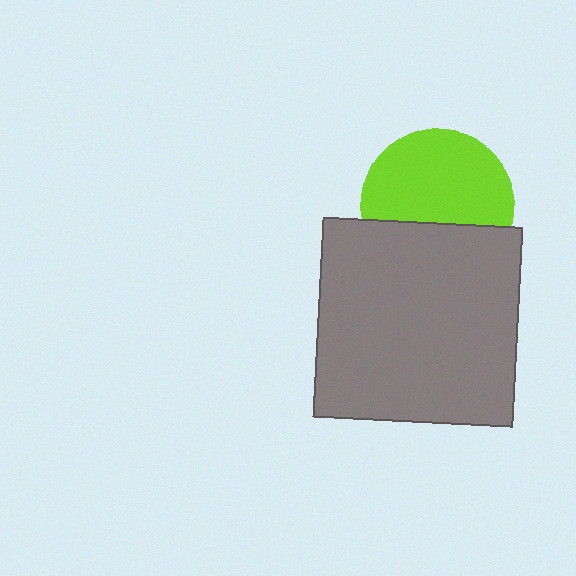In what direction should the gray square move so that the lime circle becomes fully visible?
The gray square should move down. That is the shortest direction to clear the overlap and leave the lime circle fully visible.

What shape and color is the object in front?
The object in front is a gray square.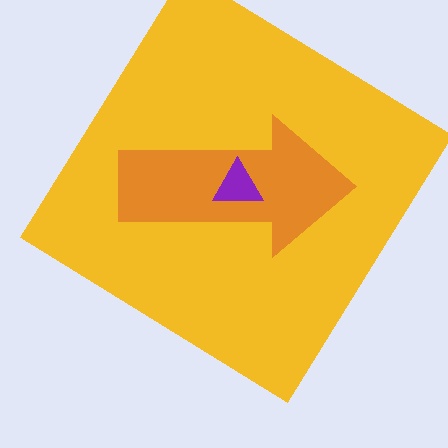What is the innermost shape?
The purple triangle.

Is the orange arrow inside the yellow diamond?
Yes.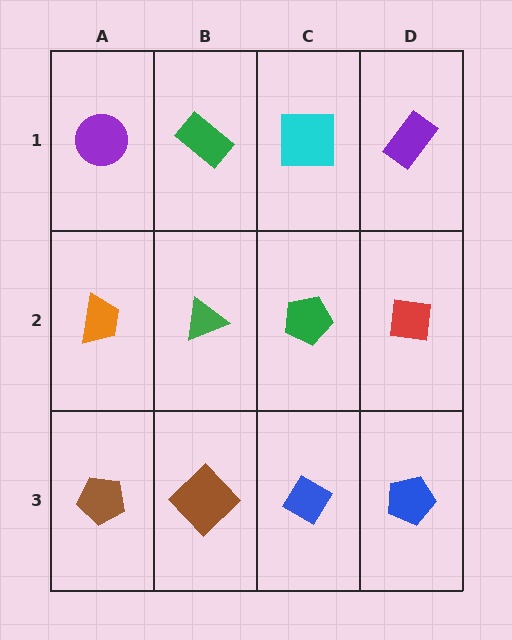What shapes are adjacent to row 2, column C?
A cyan square (row 1, column C), a blue diamond (row 3, column C), a green triangle (row 2, column B), a red square (row 2, column D).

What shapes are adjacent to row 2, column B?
A green rectangle (row 1, column B), a brown diamond (row 3, column B), an orange trapezoid (row 2, column A), a green pentagon (row 2, column C).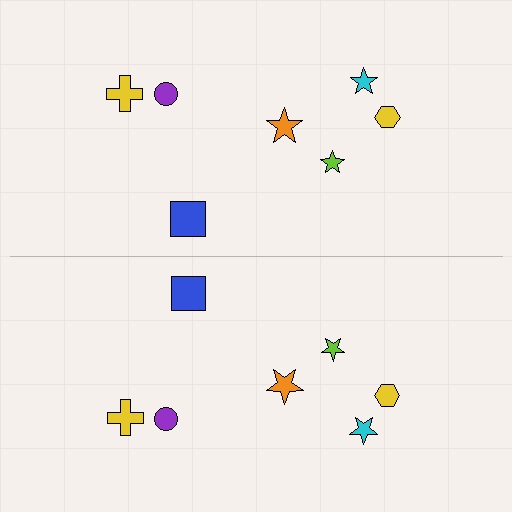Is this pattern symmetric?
Yes, this pattern has bilateral (reflection) symmetry.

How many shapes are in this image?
There are 14 shapes in this image.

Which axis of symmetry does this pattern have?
The pattern has a horizontal axis of symmetry running through the center of the image.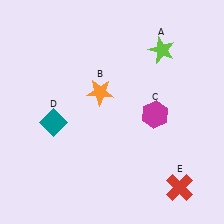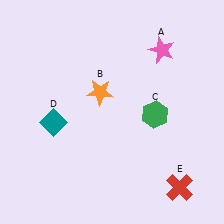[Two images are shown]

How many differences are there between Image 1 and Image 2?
There are 2 differences between the two images.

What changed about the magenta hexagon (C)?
In Image 1, C is magenta. In Image 2, it changed to green.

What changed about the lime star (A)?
In Image 1, A is lime. In Image 2, it changed to pink.